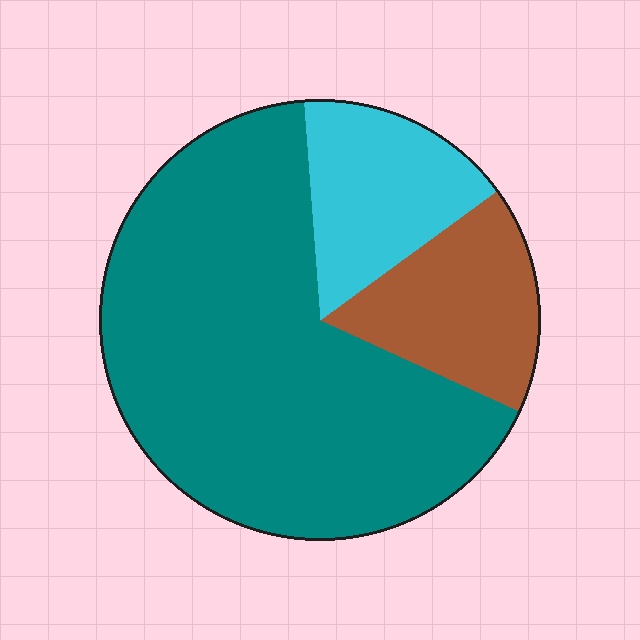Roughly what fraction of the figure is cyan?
Cyan covers 16% of the figure.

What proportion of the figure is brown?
Brown covers 17% of the figure.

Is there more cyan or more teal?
Teal.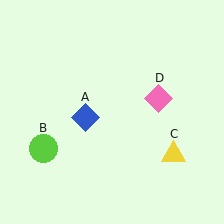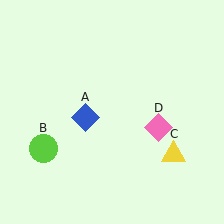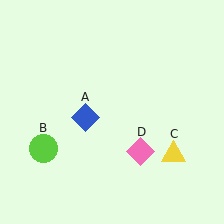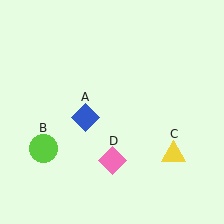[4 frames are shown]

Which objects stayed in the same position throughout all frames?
Blue diamond (object A) and lime circle (object B) and yellow triangle (object C) remained stationary.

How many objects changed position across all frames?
1 object changed position: pink diamond (object D).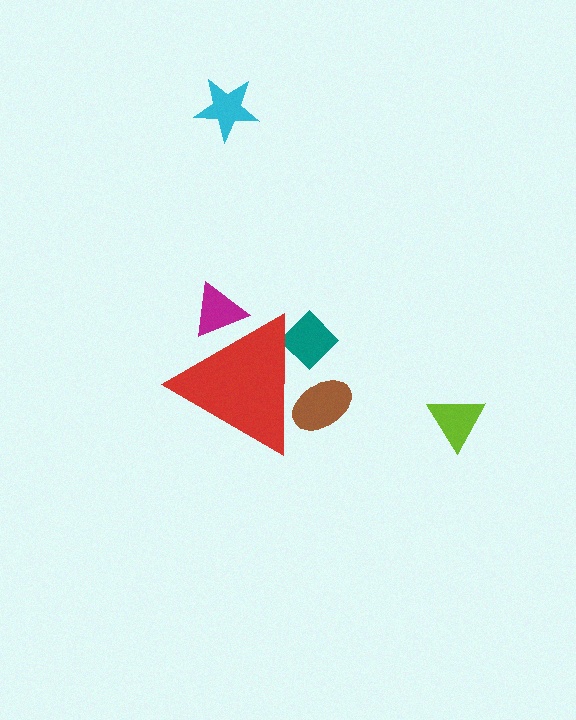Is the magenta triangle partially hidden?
Yes, the magenta triangle is partially hidden behind the red triangle.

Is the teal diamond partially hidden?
Yes, the teal diamond is partially hidden behind the red triangle.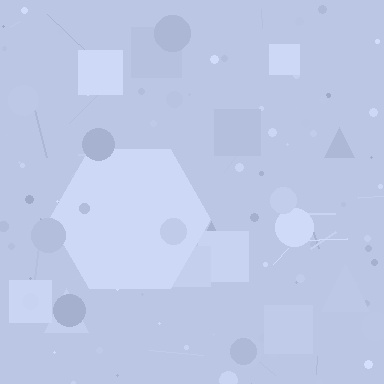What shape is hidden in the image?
A hexagon is hidden in the image.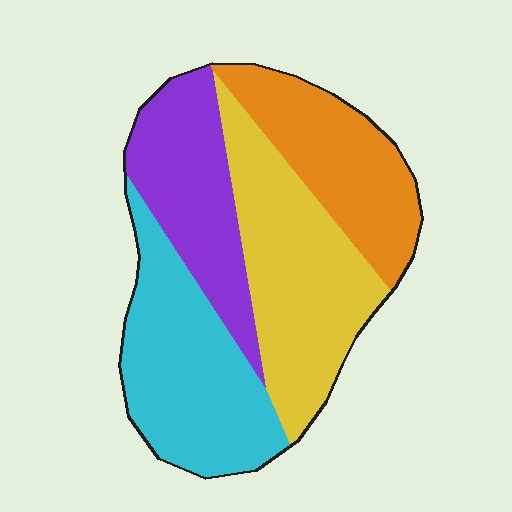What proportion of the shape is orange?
Orange takes up less than a quarter of the shape.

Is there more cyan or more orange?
Cyan.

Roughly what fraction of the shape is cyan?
Cyan takes up between a quarter and a half of the shape.